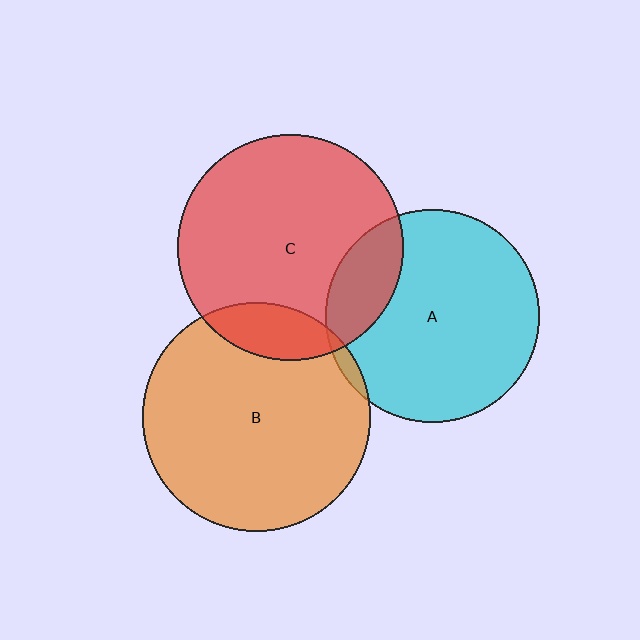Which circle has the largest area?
Circle B (orange).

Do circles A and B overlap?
Yes.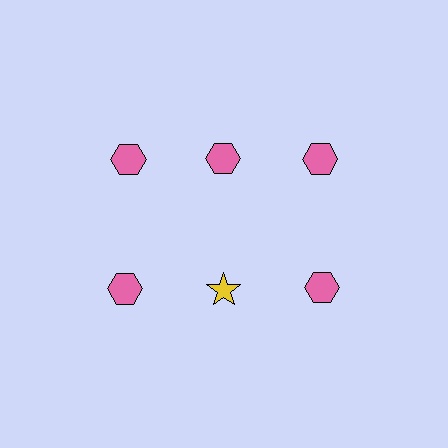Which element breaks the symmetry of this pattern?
The yellow star in the second row, second from left column breaks the symmetry. All other shapes are pink hexagons.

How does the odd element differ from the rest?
It differs in both color (yellow instead of pink) and shape (star instead of hexagon).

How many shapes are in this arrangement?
There are 6 shapes arranged in a grid pattern.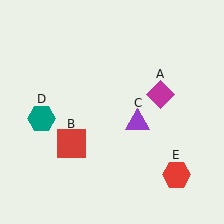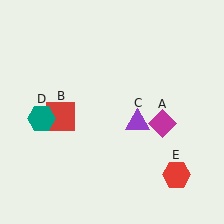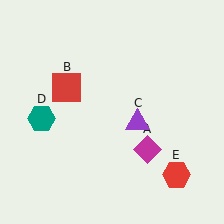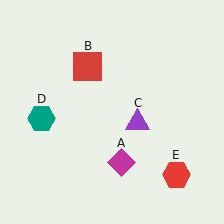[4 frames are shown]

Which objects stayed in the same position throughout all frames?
Purple triangle (object C) and teal hexagon (object D) and red hexagon (object E) remained stationary.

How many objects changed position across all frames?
2 objects changed position: magenta diamond (object A), red square (object B).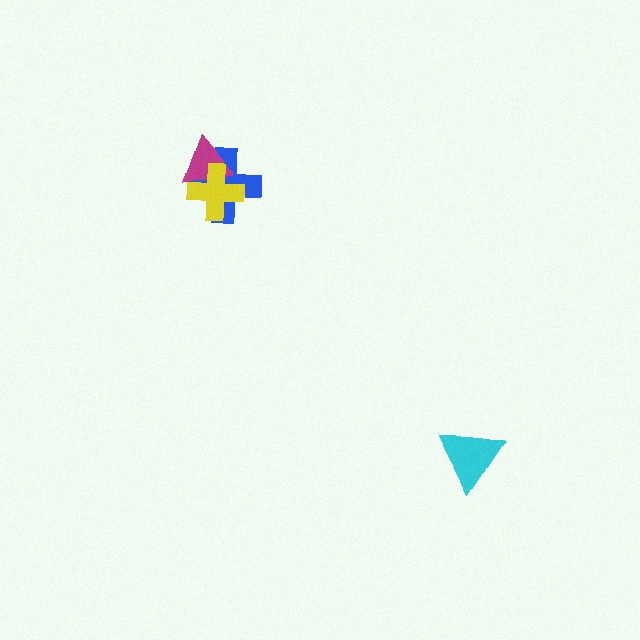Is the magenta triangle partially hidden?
Yes, it is partially covered by another shape.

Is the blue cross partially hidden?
Yes, it is partially covered by another shape.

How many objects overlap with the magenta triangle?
2 objects overlap with the magenta triangle.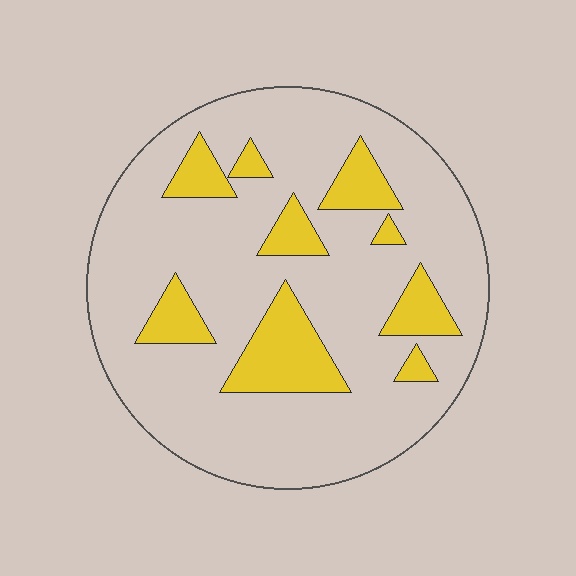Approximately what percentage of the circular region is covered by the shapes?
Approximately 20%.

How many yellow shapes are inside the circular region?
9.